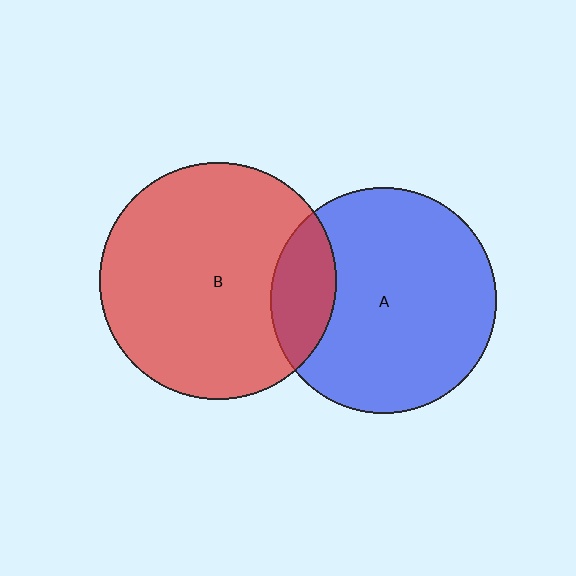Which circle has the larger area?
Circle B (red).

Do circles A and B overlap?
Yes.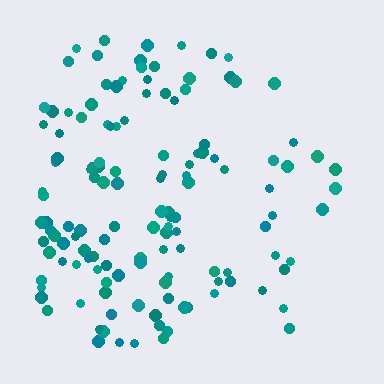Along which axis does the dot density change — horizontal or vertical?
Horizontal.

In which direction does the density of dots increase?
From right to left, with the left side densest.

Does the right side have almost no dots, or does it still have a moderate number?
Still a moderate number, just noticeably fewer than the left.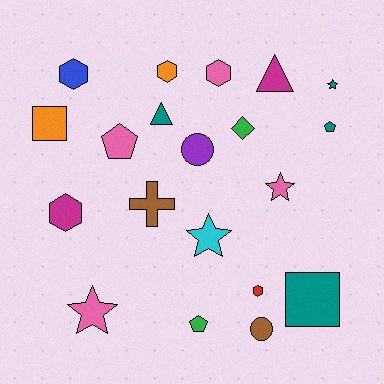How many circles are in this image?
There are 2 circles.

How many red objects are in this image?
There is 1 red object.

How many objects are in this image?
There are 20 objects.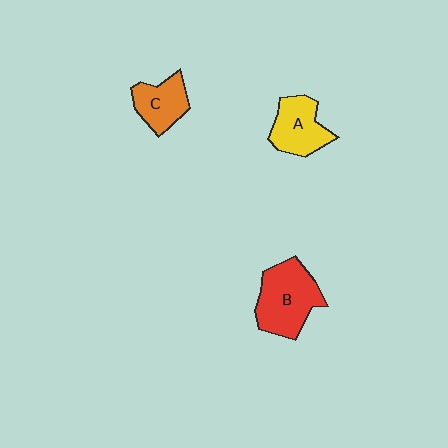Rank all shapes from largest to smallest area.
From largest to smallest: B (red), A (yellow), C (orange).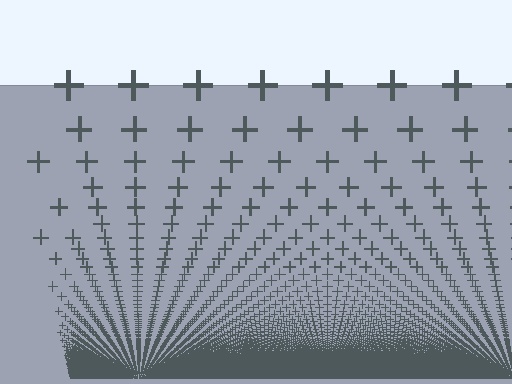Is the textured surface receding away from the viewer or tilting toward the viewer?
The surface appears to tilt toward the viewer. Texture elements get larger and sparser toward the top.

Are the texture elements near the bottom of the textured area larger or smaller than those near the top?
Smaller. The gradient is inverted — elements near the bottom are smaller and denser.